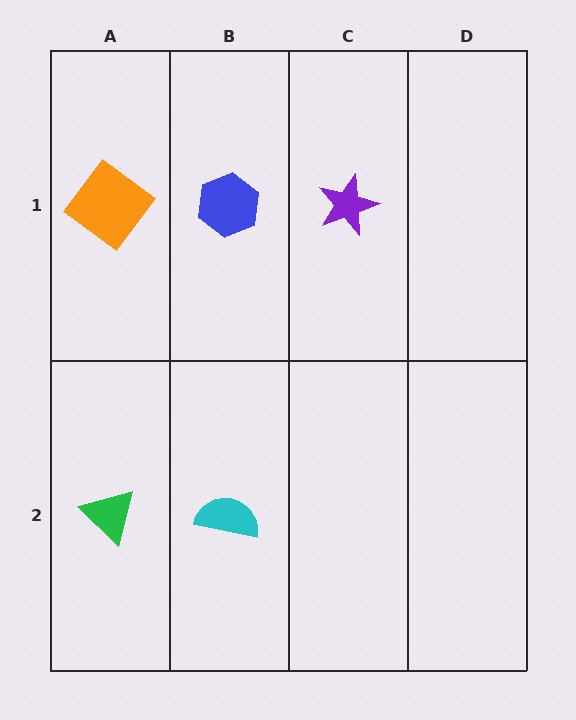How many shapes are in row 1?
3 shapes.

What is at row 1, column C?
A purple star.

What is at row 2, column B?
A cyan semicircle.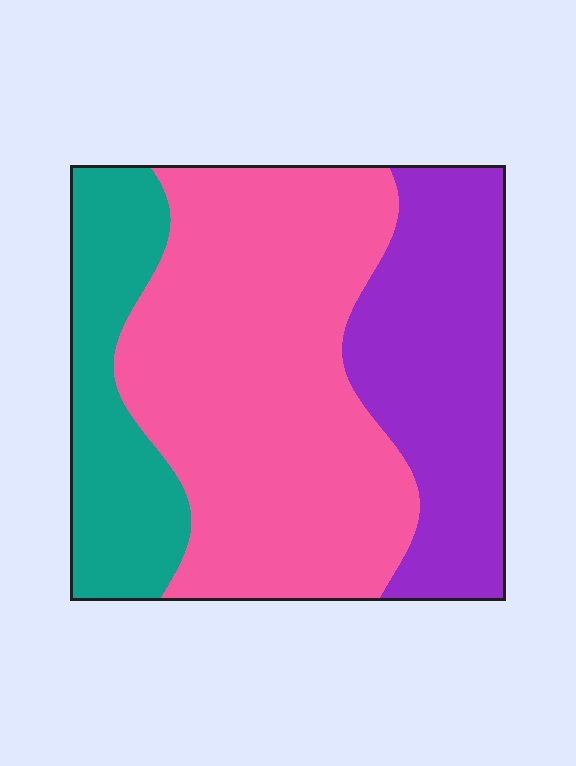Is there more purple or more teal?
Purple.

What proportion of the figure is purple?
Purple covers about 30% of the figure.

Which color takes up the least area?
Teal, at roughly 20%.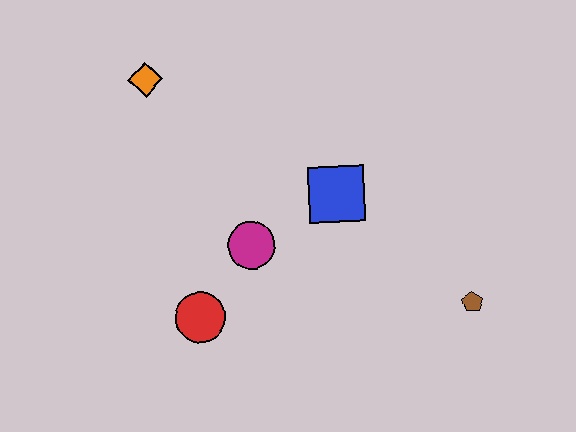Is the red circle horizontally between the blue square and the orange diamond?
Yes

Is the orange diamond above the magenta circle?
Yes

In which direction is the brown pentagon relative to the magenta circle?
The brown pentagon is to the right of the magenta circle.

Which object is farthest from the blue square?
The orange diamond is farthest from the blue square.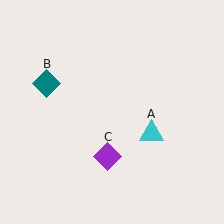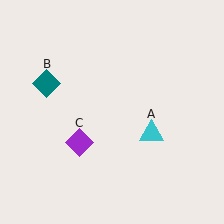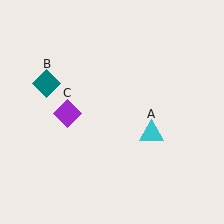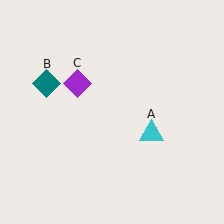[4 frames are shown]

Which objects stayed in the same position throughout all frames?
Cyan triangle (object A) and teal diamond (object B) remained stationary.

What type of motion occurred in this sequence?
The purple diamond (object C) rotated clockwise around the center of the scene.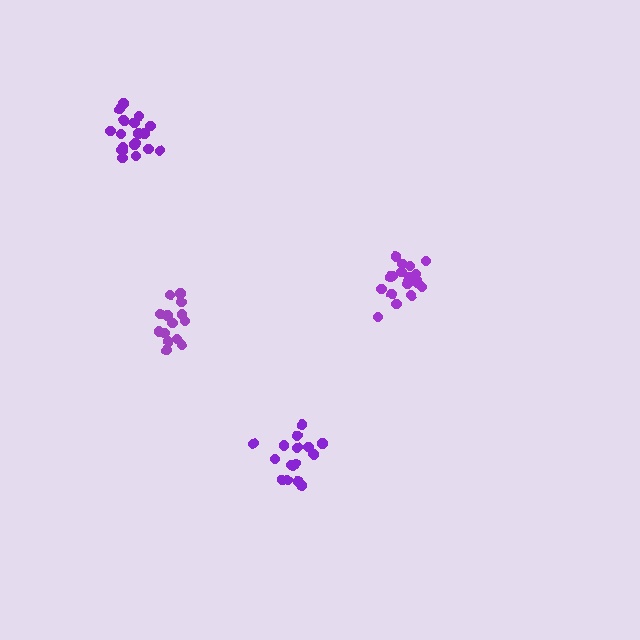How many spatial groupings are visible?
There are 4 spatial groupings.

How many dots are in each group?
Group 1: 19 dots, Group 2: 17 dots, Group 3: 19 dots, Group 4: 14 dots (69 total).